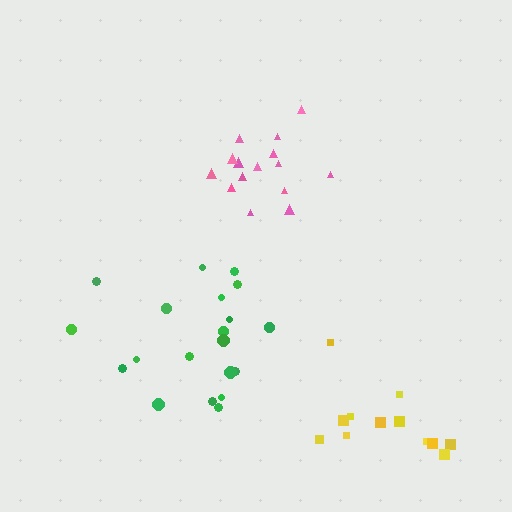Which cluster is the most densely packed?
Pink.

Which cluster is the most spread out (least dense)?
Green.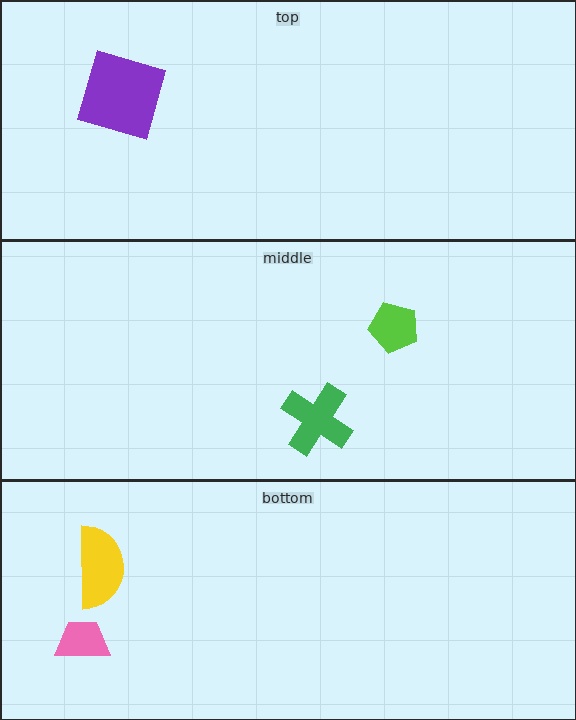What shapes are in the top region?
The purple square.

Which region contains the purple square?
The top region.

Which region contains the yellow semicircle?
The bottom region.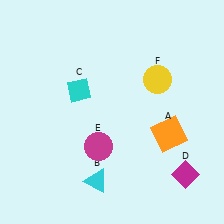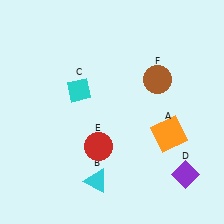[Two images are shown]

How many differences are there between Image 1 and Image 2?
There are 3 differences between the two images.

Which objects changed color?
D changed from magenta to purple. E changed from magenta to red. F changed from yellow to brown.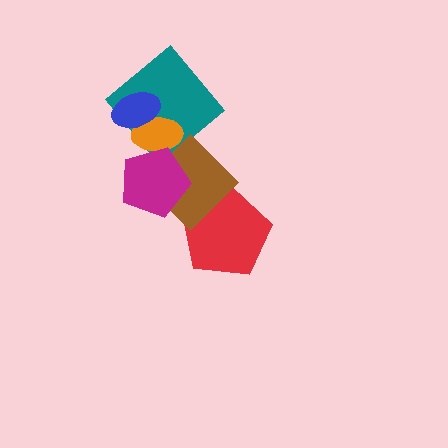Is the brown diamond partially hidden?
Yes, it is partially covered by another shape.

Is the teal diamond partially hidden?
Yes, it is partially covered by another shape.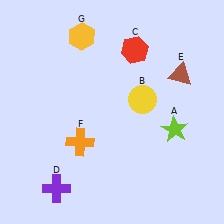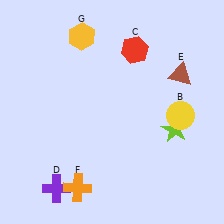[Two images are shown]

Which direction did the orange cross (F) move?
The orange cross (F) moved down.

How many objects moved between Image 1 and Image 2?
2 objects moved between the two images.